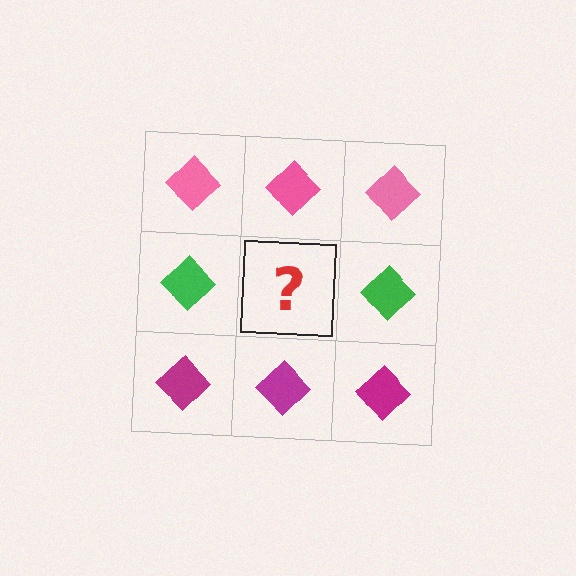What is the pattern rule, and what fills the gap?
The rule is that each row has a consistent color. The gap should be filled with a green diamond.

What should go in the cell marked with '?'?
The missing cell should contain a green diamond.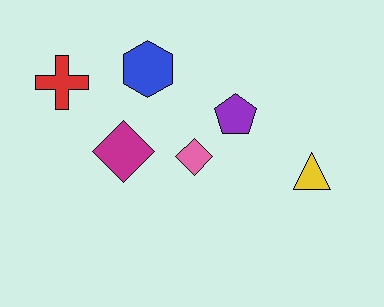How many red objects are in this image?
There is 1 red object.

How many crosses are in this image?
There is 1 cross.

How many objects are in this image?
There are 6 objects.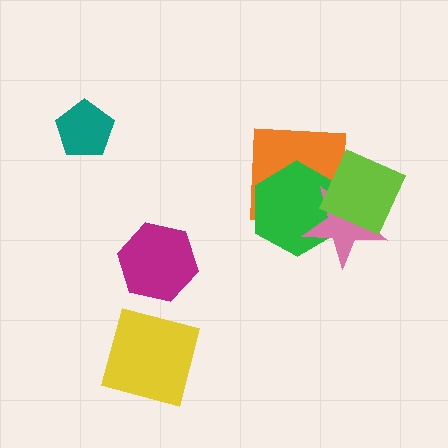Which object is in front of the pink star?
The lime diamond is in front of the pink star.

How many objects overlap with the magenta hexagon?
0 objects overlap with the magenta hexagon.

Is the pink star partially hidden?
Yes, it is partially covered by another shape.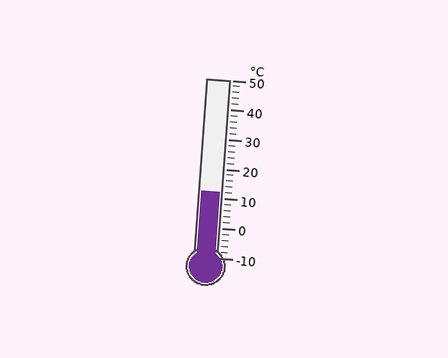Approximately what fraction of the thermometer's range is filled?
The thermometer is filled to approximately 35% of its range.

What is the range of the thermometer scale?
The thermometer scale ranges from -10°C to 50°C.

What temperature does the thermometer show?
The thermometer shows approximately 12°C.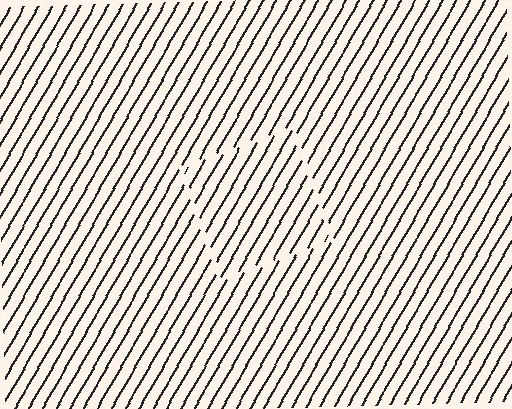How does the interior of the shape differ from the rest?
The interior of the shape contains the same grating, shifted by half a period — the contour is defined by the phase discontinuity where line-ends from the inner and outer gratings abut.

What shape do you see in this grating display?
An illusory square. The interior of the shape contains the same grating, shifted by half a period — the contour is defined by the phase discontinuity where line-ends from the inner and outer gratings abut.